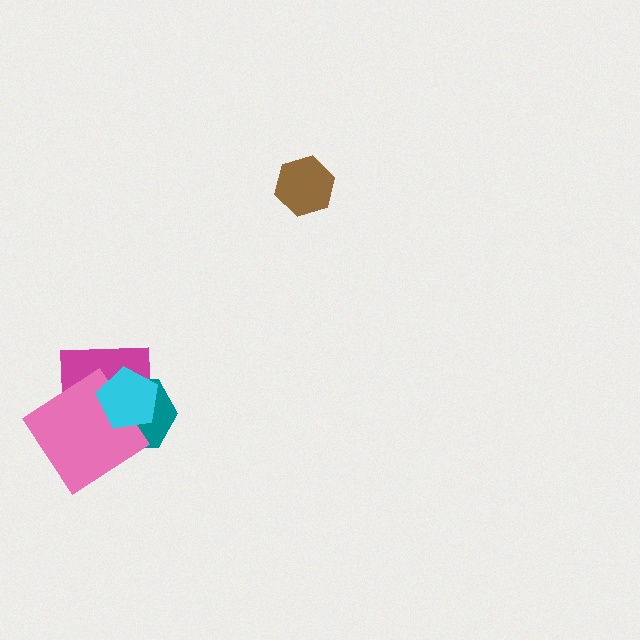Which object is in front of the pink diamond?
The cyan pentagon is in front of the pink diamond.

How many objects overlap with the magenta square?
3 objects overlap with the magenta square.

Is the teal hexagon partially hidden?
Yes, it is partially covered by another shape.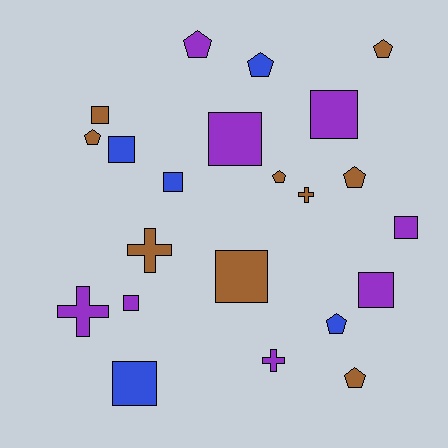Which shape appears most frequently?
Square, with 10 objects.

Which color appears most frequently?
Brown, with 9 objects.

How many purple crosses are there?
There are 2 purple crosses.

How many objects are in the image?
There are 22 objects.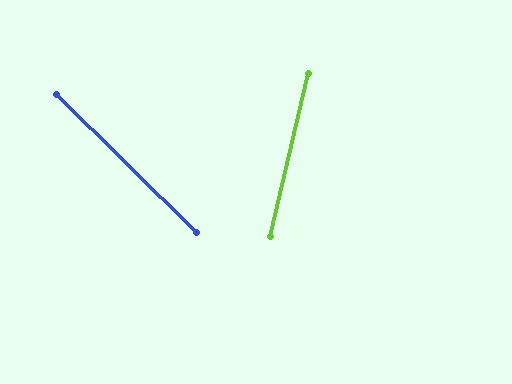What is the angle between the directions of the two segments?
Approximately 59 degrees.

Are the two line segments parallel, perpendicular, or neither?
Neither parallel nor perpendicular — they differ by about 59°.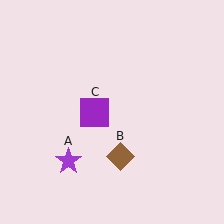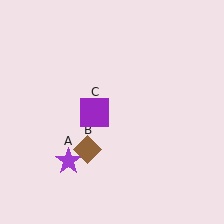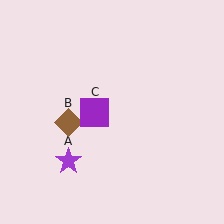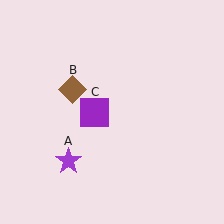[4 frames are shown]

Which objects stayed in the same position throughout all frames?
Purple star (object A) and purple square (object C) remained stationary.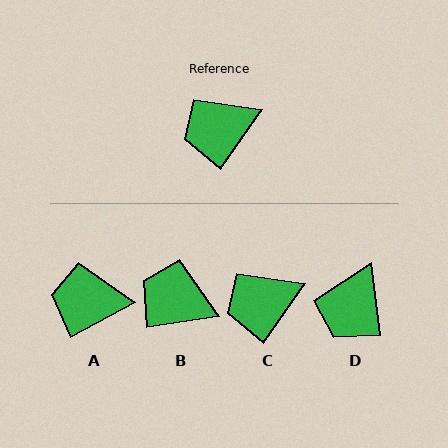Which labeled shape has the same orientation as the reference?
C.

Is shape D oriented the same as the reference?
No, it is off by about 41 degrees.